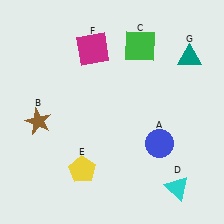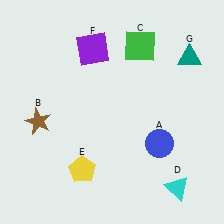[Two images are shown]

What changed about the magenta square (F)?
In Image 1, F is magenta. In Image 2, it changed to purple.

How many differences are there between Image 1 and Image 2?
There is 1 difference between the two images.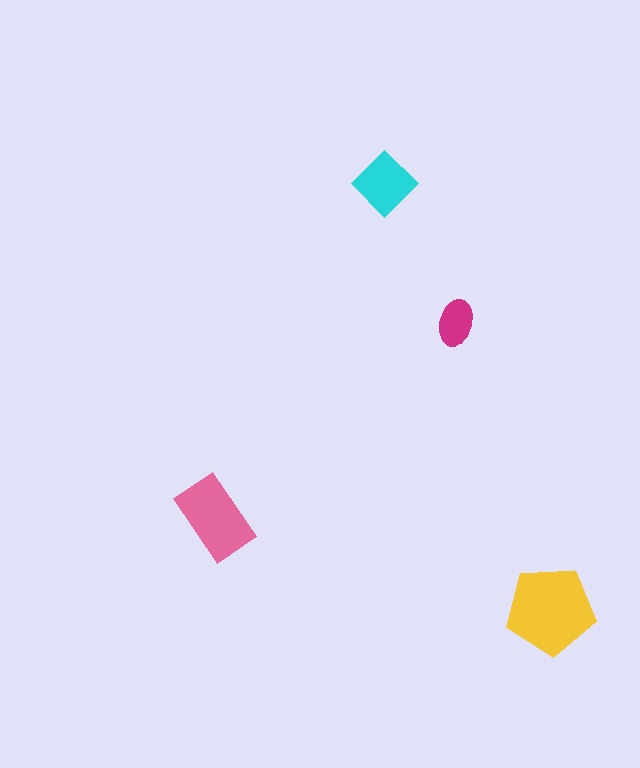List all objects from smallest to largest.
The magenta ellipse, the cyan diamond, the pink rectangle, the yellow pentagon.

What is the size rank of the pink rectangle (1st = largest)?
2nd.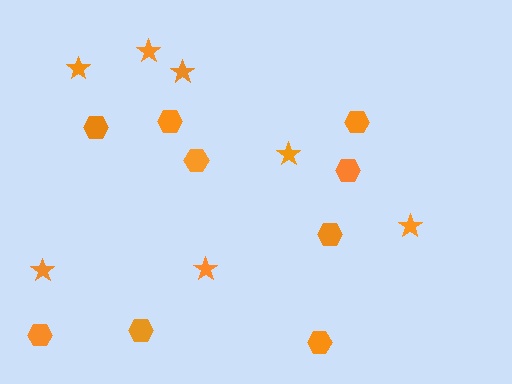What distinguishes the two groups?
There are 2 groups: one group of hexagons (9) and one group of stars (7).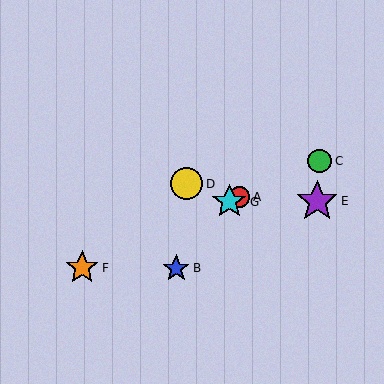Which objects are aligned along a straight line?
Objects A, C, F, G are aligned along a straight line.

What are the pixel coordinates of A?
Object A is at (239, 197).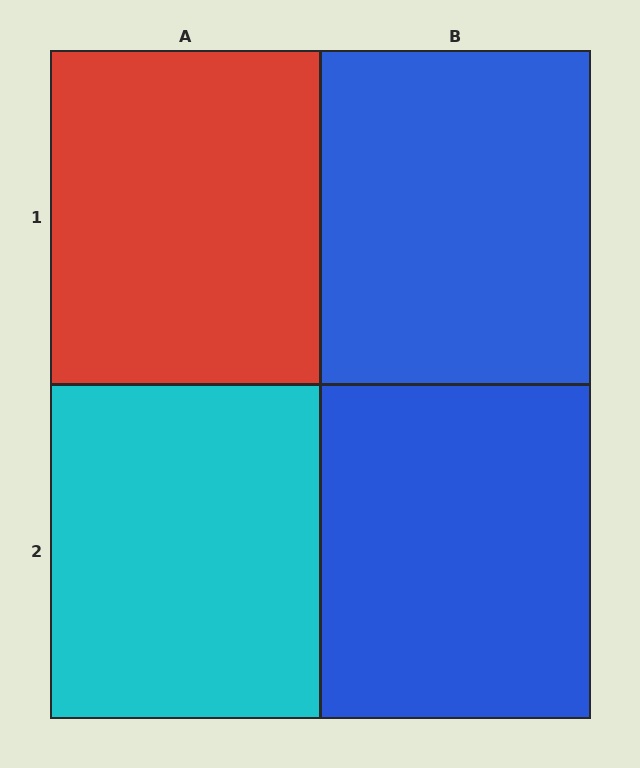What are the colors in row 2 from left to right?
Cyan, blue.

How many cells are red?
1 cell is red.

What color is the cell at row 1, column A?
Red.